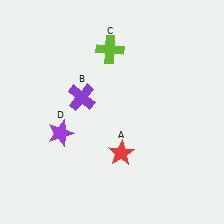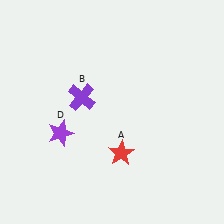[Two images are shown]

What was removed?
The lime cross (C) was removed in Image 2.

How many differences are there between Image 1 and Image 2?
There is 1 difference between the two images.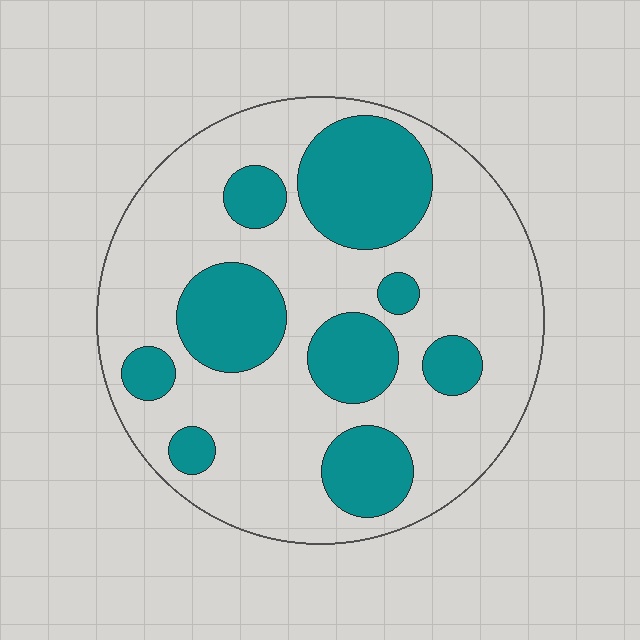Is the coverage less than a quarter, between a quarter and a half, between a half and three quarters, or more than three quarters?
Between a quarter and a half.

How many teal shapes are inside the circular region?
9.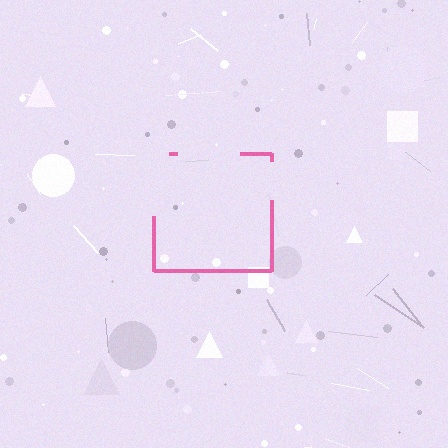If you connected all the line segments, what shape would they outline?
They would outline a square.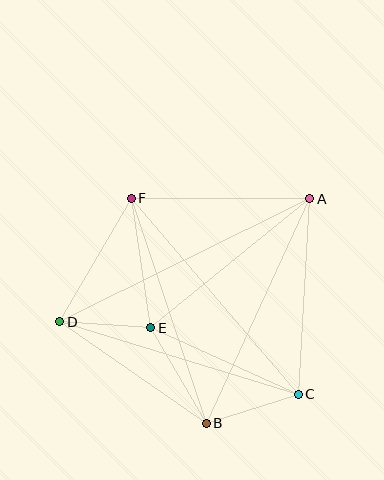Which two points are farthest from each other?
Points A and D are farthest from each other.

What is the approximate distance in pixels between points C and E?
The distance between C and E is approximately 162 pixels.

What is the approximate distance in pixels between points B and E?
The distance between B and E is approximately 110 pixels.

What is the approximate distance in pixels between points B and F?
The distance between B and F is approximately 237 pixels.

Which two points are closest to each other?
Points D and E are closest to each other.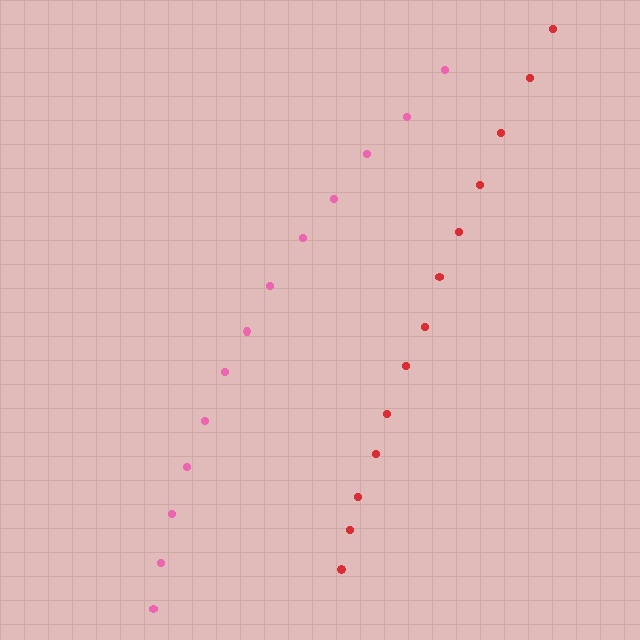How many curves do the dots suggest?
There are 2 distinct paths.